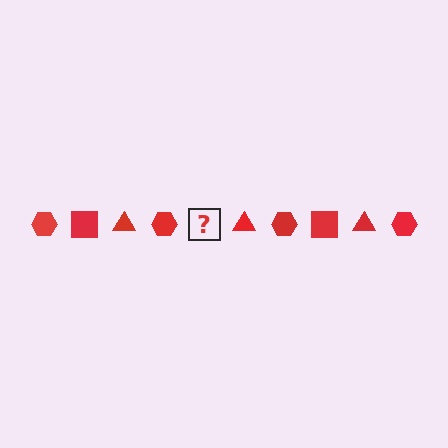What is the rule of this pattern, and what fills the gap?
The rule is that the pattern cycles through hexagon, square, triangle shapes in red. The gap should be filled with a red square.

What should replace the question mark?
The question mark should be replaced with a red square.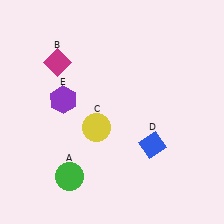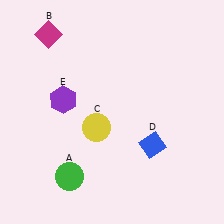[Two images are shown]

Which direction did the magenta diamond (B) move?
The magenta diamond (B) moved up.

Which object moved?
The magenta diamond (B) moved up.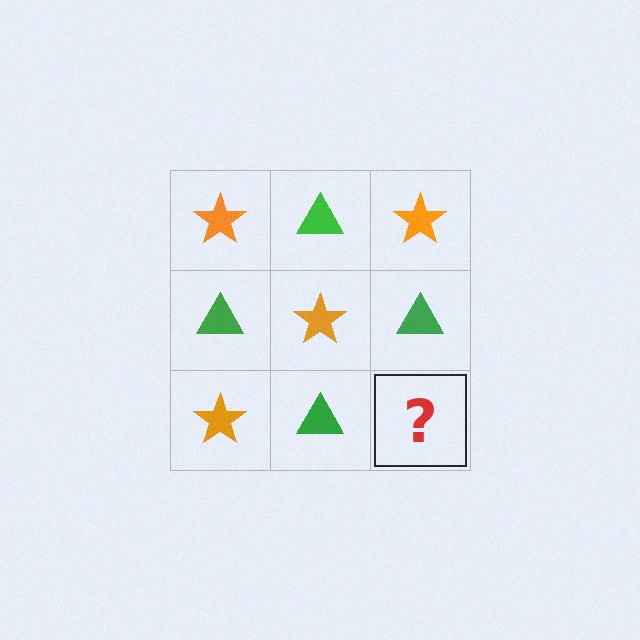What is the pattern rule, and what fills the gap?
The rule is that it alternates orange star and green triangle in a checkerboard pattern. The gap should be filled with an orange star.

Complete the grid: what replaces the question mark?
The question mark should be replaced with an orange star.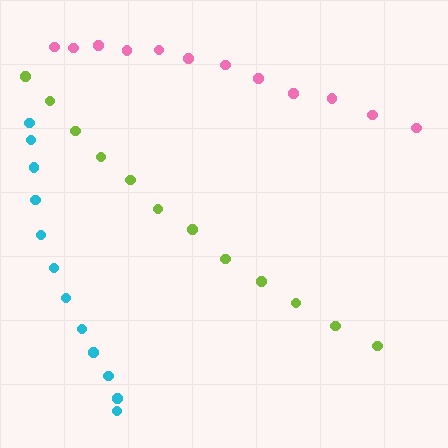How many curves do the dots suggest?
There are 3 distinct paths.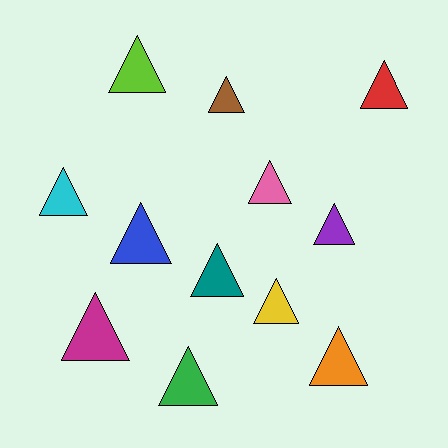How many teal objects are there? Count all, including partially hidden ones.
There is 1 teal object.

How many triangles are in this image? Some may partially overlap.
There are 12 triangles.